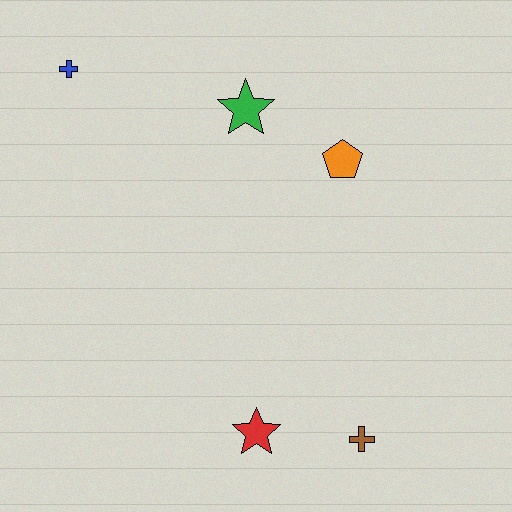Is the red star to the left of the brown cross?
Yes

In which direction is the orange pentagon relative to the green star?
The orange pentagon is to the right of the green star.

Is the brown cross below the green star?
Yes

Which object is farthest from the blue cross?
The brown cross is farthest from the blue cross.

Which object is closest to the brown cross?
The red star is closest to the brown cross.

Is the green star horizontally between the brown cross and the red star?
No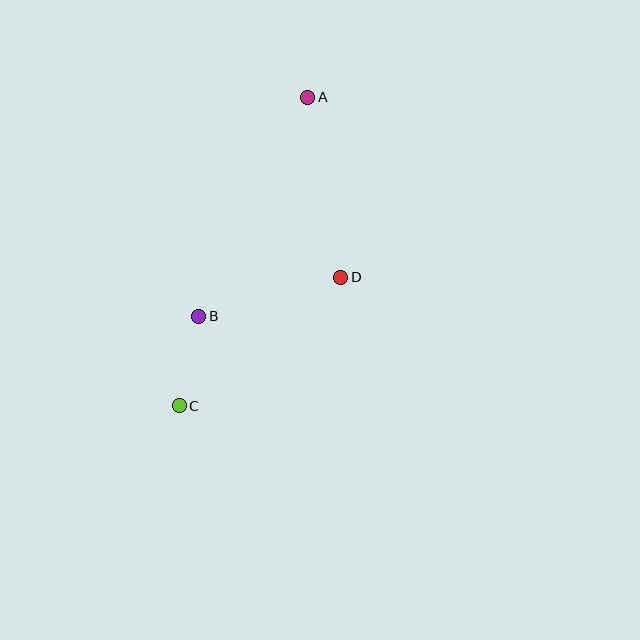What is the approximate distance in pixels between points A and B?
The distance between A and B is approximately 245 pixels.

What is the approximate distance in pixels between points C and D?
The distance between C and D is approximately 206 pixels.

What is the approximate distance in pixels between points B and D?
The distance between B and D is approximately 147 pixels.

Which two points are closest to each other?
Points B and C are closest to each other.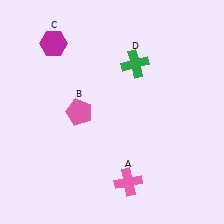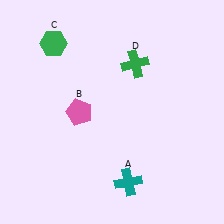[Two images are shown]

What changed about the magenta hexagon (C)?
In Image 1, C is magenta. In Image 2, it changed to green.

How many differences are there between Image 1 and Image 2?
There are 2 differences between the two images.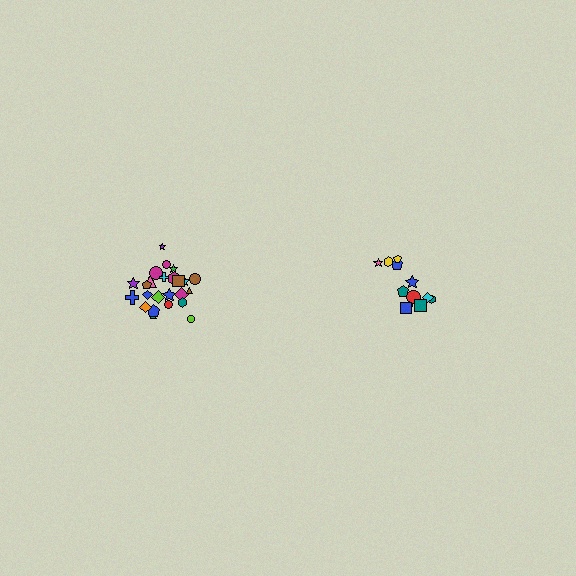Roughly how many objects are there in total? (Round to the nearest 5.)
Roughly 35 objects in total.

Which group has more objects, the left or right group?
The left group.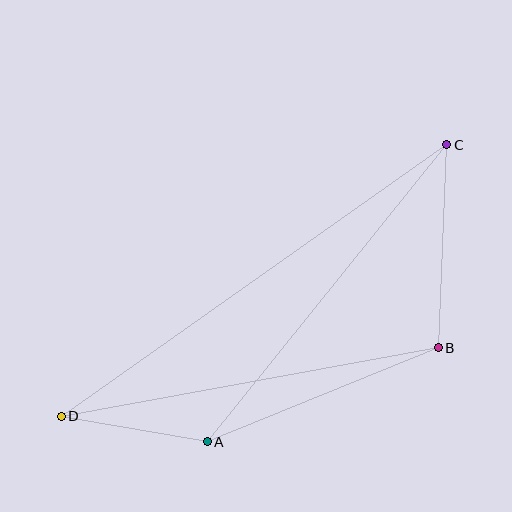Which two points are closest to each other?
Points A and D are closest to each other.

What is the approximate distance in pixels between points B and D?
The distance between B and D is approximately 384 pixels.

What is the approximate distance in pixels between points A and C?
The distance between A and C is approximately 382 pixels.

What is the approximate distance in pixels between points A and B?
The distance between A and B is approximately 250 pixels.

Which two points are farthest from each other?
Points C and D are farthest from each other.